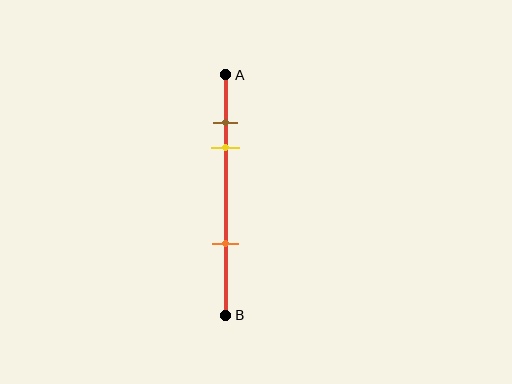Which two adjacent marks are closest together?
The brown and yellow marks are the closest adjacent pair.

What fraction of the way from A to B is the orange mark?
The orange mark is approximately 70% (0.7) of the way from A to B.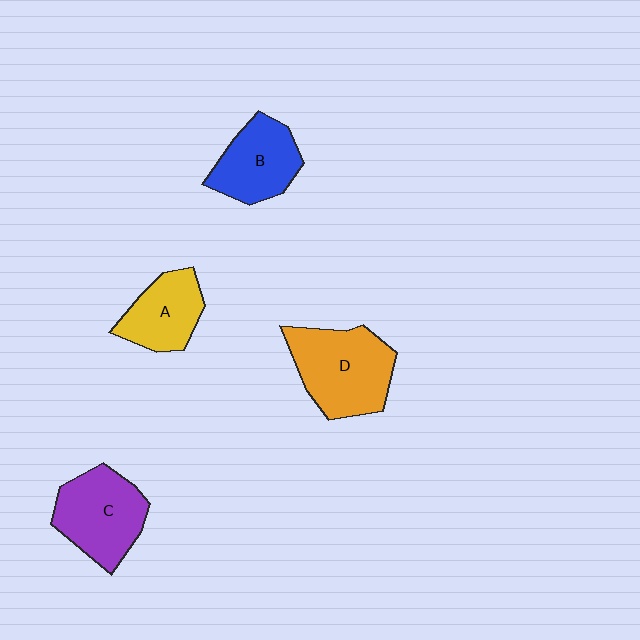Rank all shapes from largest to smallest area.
From largest to smallest: D (orange), C (purple), B (blue), A (yellow).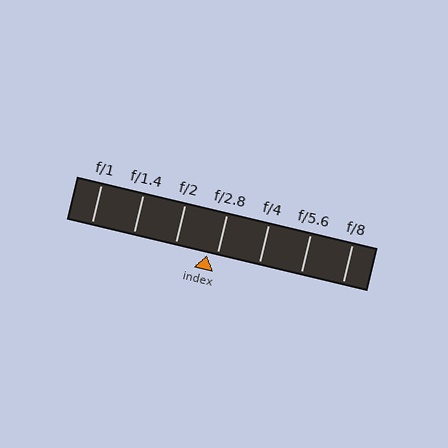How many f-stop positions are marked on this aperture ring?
There are 7 f-stop positions marked.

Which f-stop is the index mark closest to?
The index mark is closest to f/2.8.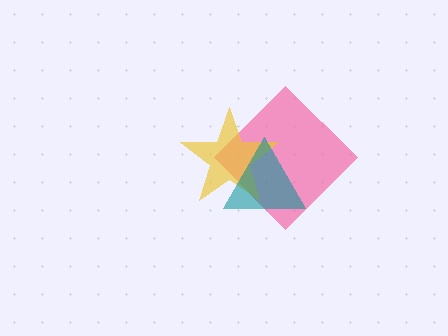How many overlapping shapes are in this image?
There are 3 overlapping shapes in the image.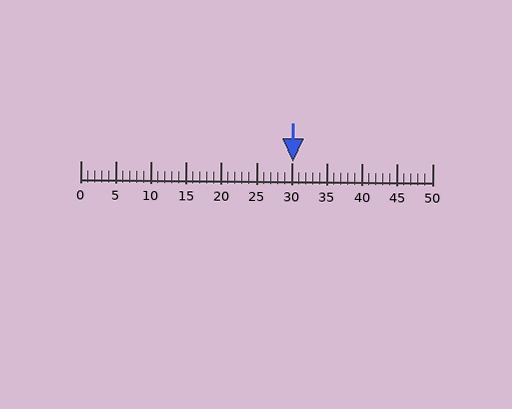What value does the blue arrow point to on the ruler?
The blue arrow points to approximately 30.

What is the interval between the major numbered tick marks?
The major tick marks are spaced 5 units apart.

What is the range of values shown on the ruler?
The ruler shows values from 0 to 50.